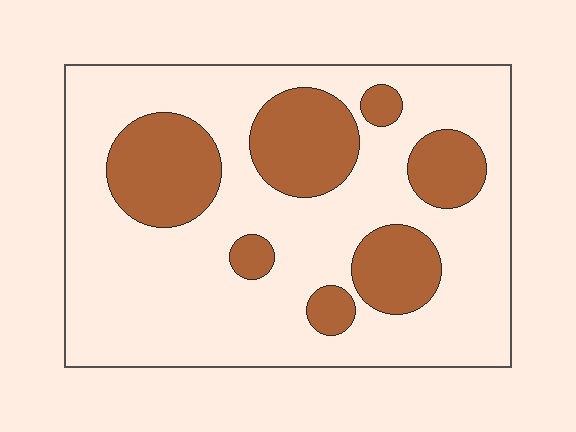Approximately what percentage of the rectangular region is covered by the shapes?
Approximately 25%.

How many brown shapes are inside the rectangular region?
7.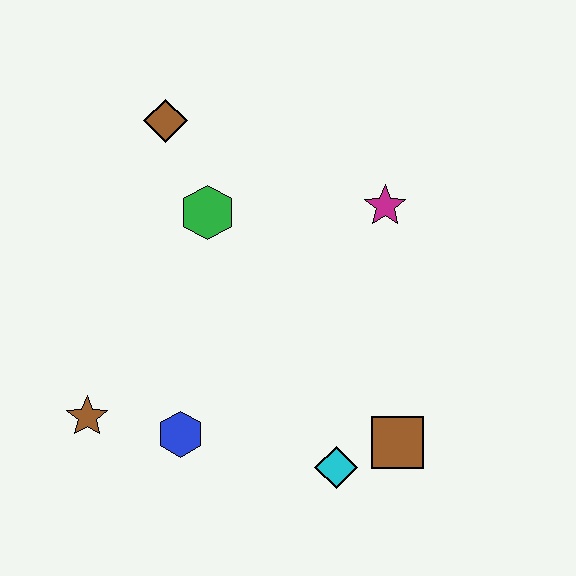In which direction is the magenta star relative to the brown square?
The magenta star is above the brown square.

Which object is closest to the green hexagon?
The brown diamond is closest to the green hexagon.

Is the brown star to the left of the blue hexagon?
Yes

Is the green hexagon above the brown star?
Yes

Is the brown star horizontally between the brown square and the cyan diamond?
No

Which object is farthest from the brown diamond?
The brown square is farthest from the brown diamond.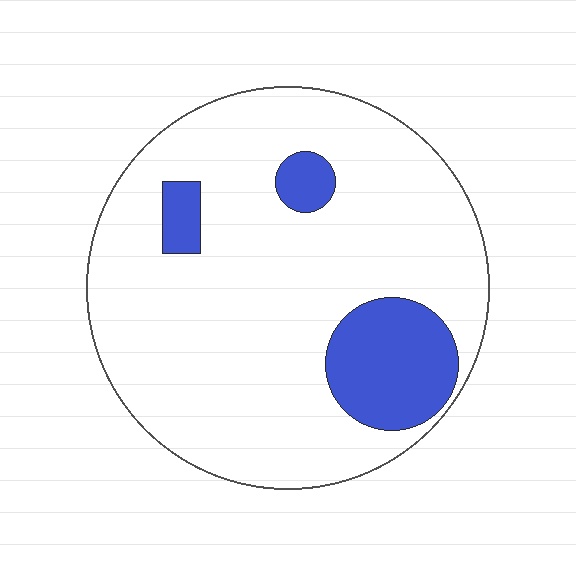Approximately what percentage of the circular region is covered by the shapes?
Approximately 15%.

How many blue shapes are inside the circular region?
3.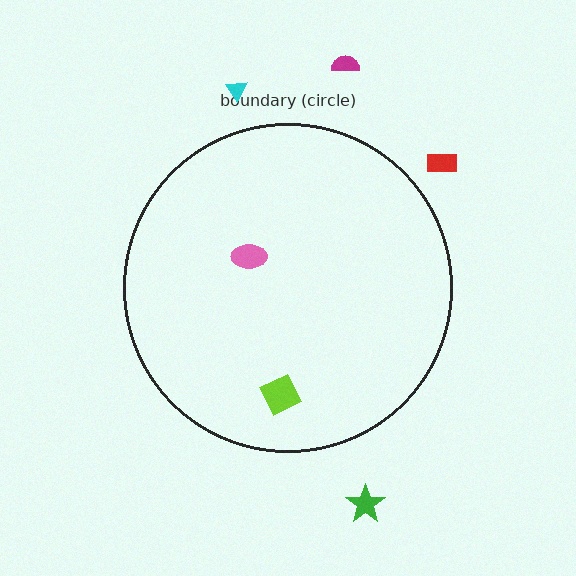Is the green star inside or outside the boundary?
Outside.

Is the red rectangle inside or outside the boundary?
Outside.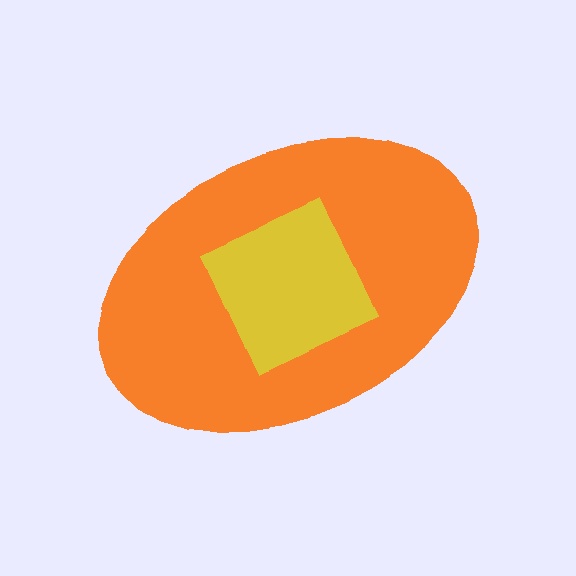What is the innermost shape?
The yellow square.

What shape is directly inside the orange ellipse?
The yellow square.